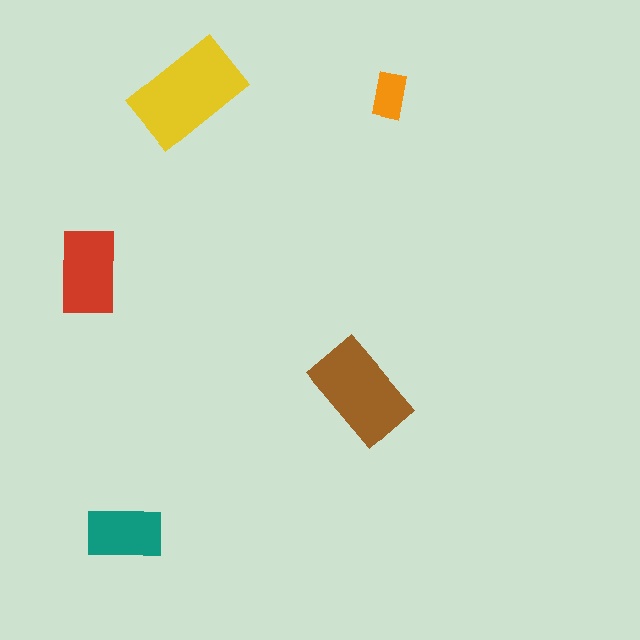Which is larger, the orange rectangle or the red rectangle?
The red one.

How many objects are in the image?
There are 5 objects in the image.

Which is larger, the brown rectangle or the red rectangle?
The brown one.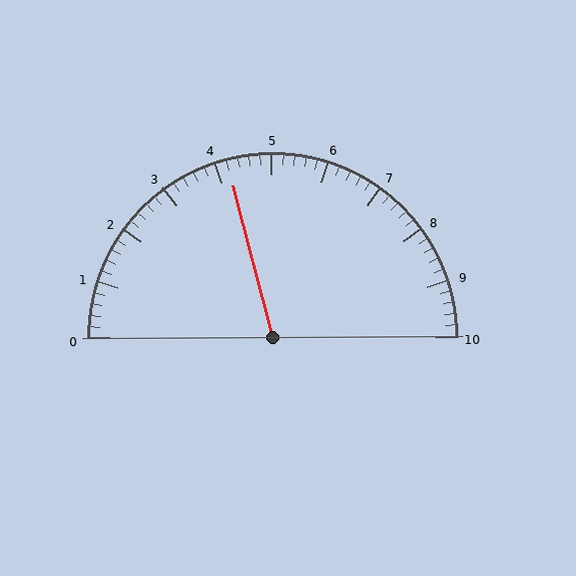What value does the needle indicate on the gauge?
The needle indicates approximately 4.2.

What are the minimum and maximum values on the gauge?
The gauge ranges from 0 to 10.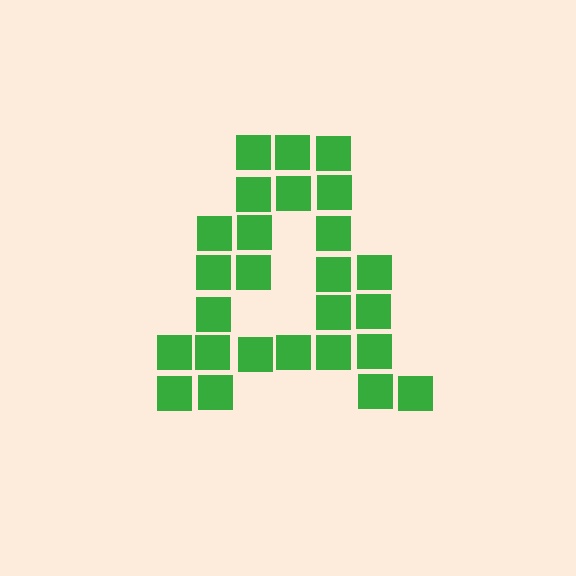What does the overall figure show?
The overall figure shows the letter A.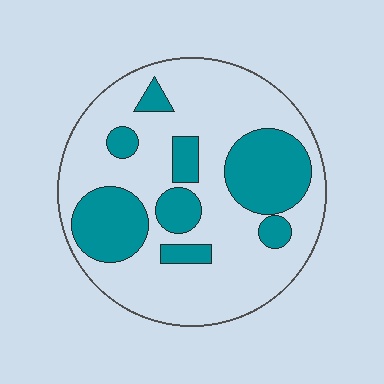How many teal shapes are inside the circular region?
8.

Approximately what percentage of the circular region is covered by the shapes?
Approximately 30%.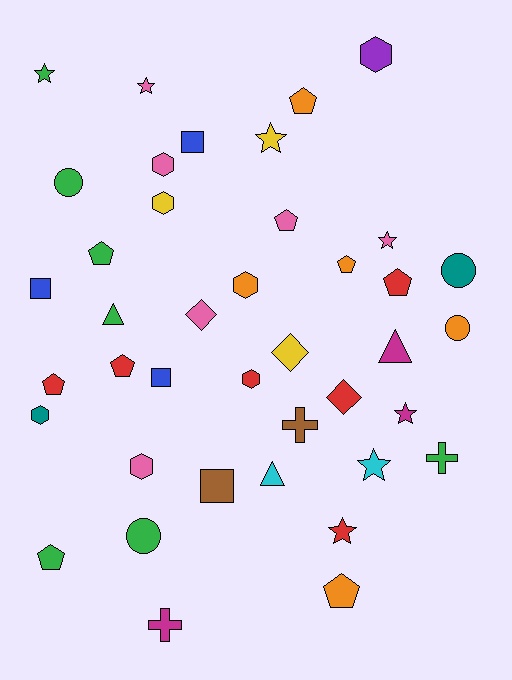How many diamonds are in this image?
There are 3 diamonds.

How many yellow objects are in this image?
There are 3 yellow objects.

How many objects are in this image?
There are 40 objects.